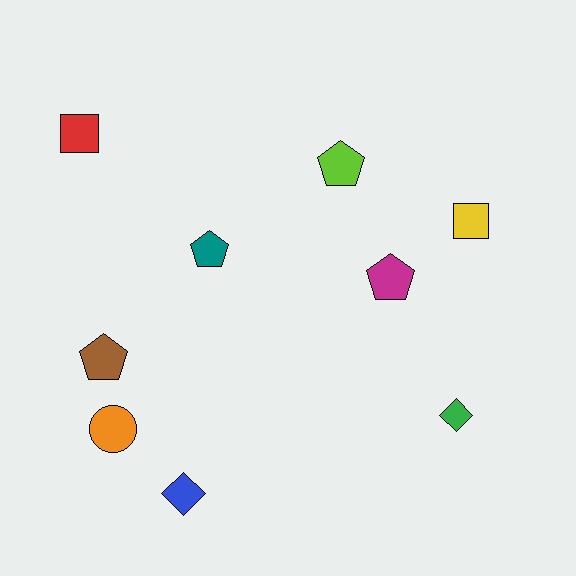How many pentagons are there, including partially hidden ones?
There are 4 pentagons.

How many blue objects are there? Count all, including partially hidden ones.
There is 1 blue object.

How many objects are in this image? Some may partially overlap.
There are 9 objects.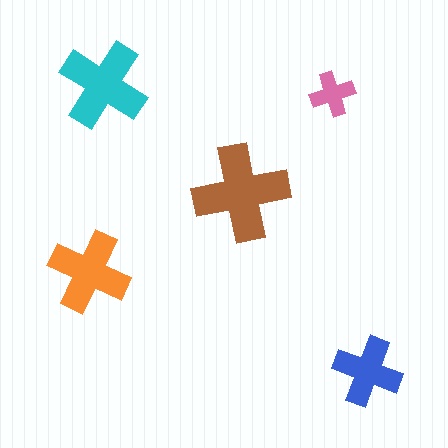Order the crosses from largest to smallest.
the brown one, the cyan one, the orange one, the blue one, the pink one.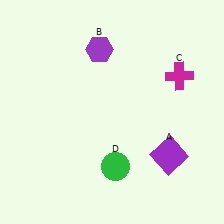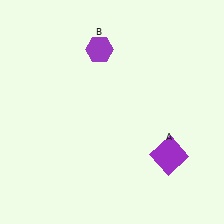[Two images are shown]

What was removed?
The green circle (D), the magenta cross (C) were removed in Image 2.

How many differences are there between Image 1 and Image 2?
There are 2 differences between the two images.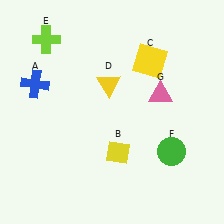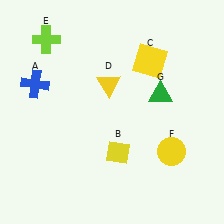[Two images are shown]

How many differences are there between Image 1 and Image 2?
There are 2 differences between the two images.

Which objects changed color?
F changed from green to yellow. G changed from pink to green.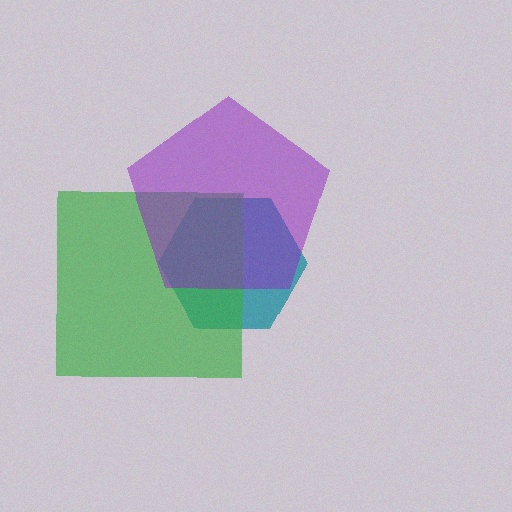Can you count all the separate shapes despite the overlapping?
Yes, there are 3 separate shapes.